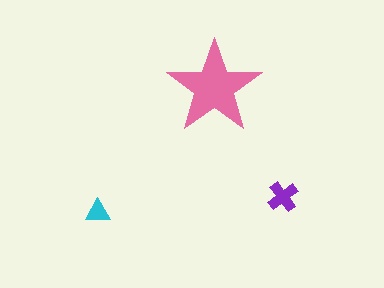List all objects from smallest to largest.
The cyan triangle, the purple cross, the pink star.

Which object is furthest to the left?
The cyan triangle is leftmost.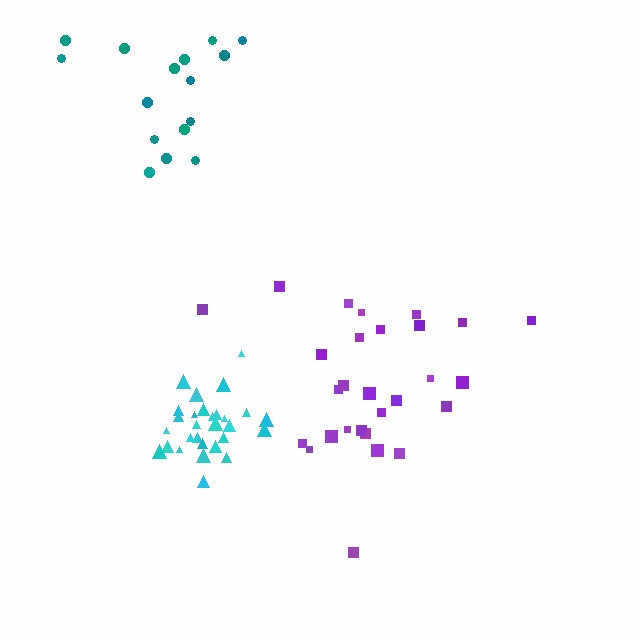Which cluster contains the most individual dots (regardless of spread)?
Cyan (29).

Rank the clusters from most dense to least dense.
cyan, teal, purple.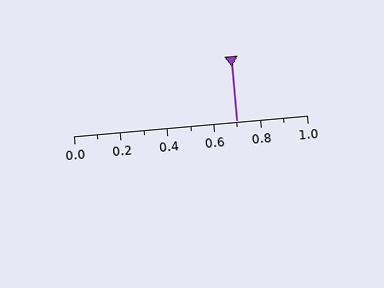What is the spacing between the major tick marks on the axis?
The major ticks are spaced 0.2 apart.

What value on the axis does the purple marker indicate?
The marker indicates approximately 0.7.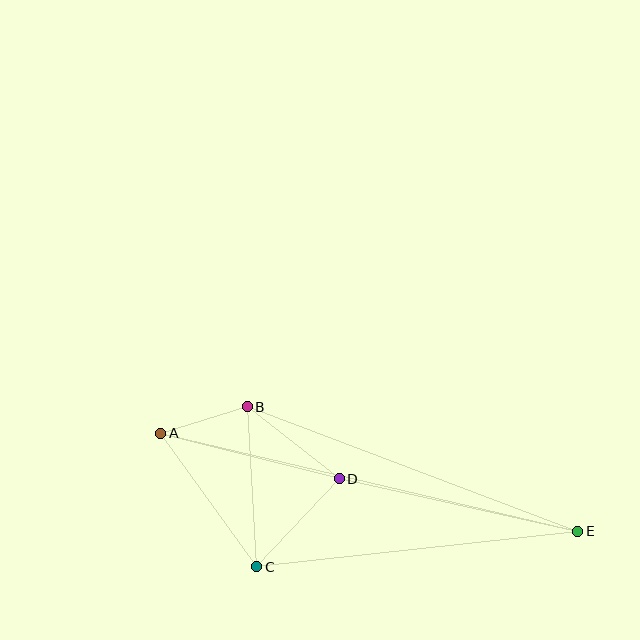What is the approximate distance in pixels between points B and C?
The distance between B and C is approximately 160 pixels.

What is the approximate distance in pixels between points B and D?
The distance between B and D is approximately 117 pixels.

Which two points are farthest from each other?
Points A and E are farthest from each other.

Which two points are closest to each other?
Points A and B are closest to each other.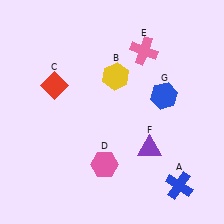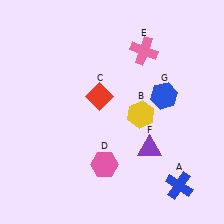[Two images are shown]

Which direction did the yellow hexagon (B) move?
The yellow hexagon (B) moved down.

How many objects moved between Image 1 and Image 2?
2 objects moved between the two images.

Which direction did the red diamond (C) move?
The red diamond (C) moved right.